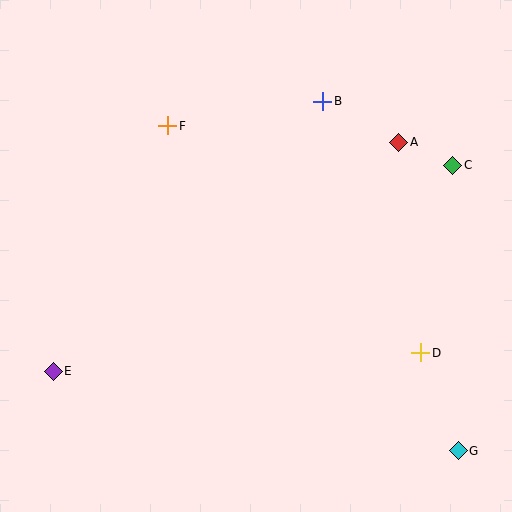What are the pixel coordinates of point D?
Point D is at (421, 353).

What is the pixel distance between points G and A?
The distance between G and A is 314 pixels.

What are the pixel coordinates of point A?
Point A is at (399, 142).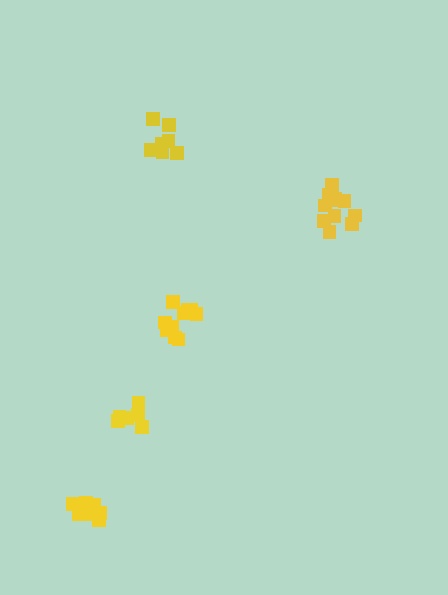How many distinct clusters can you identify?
There are 5 distinct clusters.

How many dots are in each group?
Group 1: 8 dots, Group 2: 6 dots, Group 3: 10 dots, Group 4: 7 dots, Group 5: 12 dots (43 total).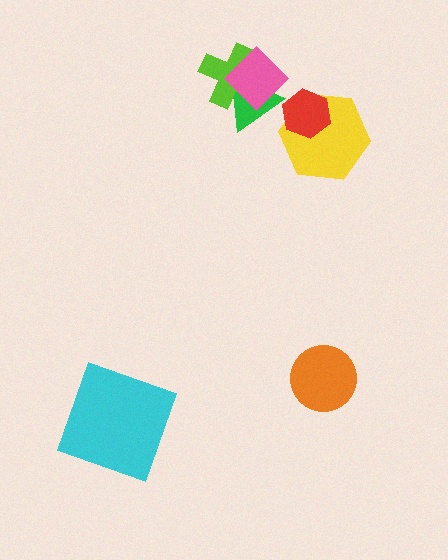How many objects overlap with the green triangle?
2 objects overlap with the green triangle.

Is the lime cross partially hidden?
Yes, it is partially covered by another shape.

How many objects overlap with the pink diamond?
2 objects overlap with the pink diamond.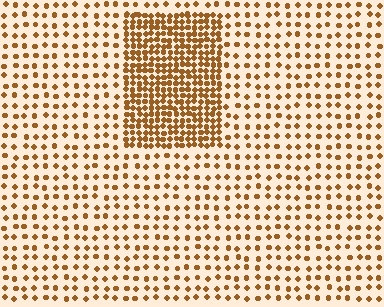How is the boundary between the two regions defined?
The boundary is defined by a change in element density (approximately 2.7x ratio). All elements are the same color, size, and shape.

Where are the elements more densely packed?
The elements are more densely packed inside the rectangle boundary.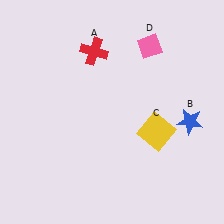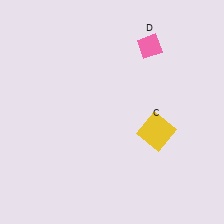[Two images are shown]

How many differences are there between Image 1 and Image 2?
There are 2 differences between the two images.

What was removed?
The blue star (B), the red cross (A) were removed in Image 2.